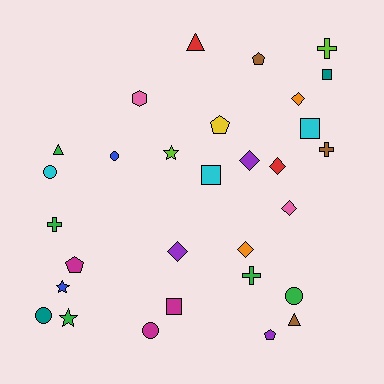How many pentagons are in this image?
There are 4 pentagons.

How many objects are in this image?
There are 30 objects.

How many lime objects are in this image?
There are 2 lime objects.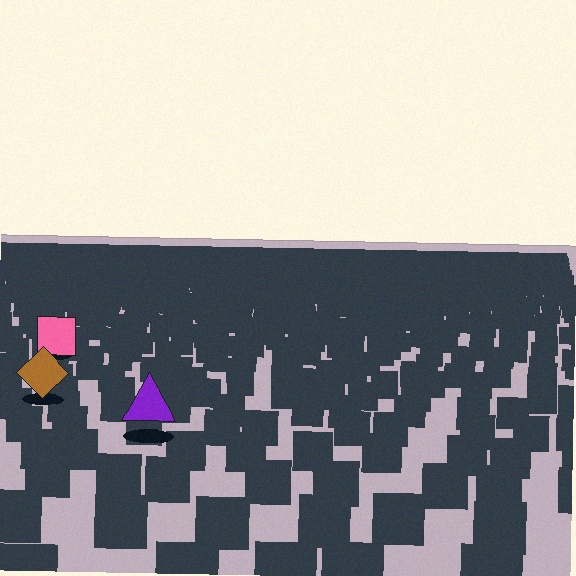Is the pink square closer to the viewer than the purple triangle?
No. The purple triangle is closer — you can tell from the texture gradient: the ground texture is coarser near it.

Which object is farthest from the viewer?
The pink square is farthest from the viewer. It appears smaller and the ground texture around it is denser.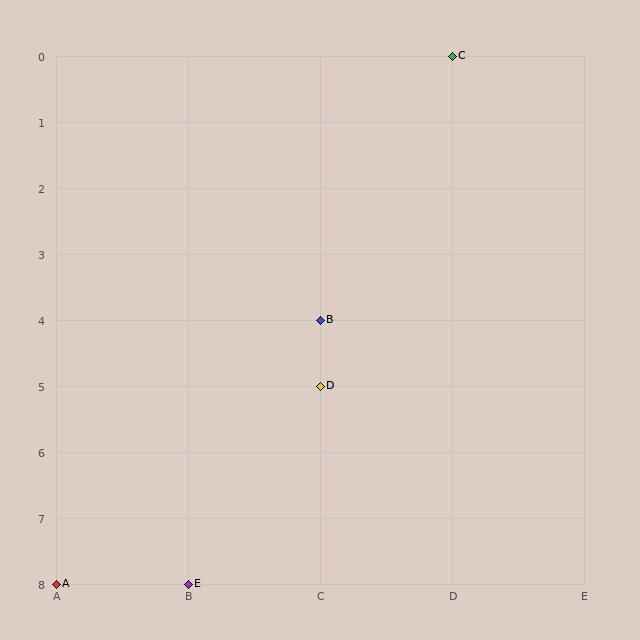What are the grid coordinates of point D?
Point D is at grid coordinates (C, 5).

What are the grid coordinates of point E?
Point E is at grid coordinates (B, 8).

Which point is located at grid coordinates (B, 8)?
Point E is at (B, 8).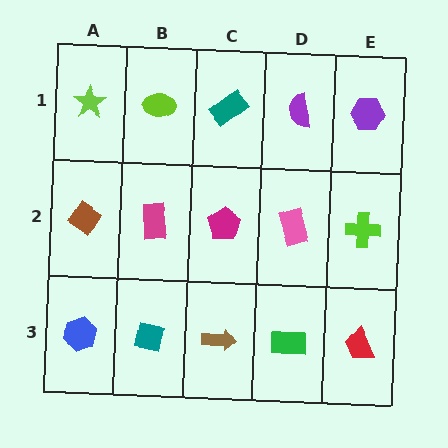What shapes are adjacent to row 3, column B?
A magenta rectangle (row 2, column B), a blue hexagon (row 3, column A), a brown arrow (row 3, column C).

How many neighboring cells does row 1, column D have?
3.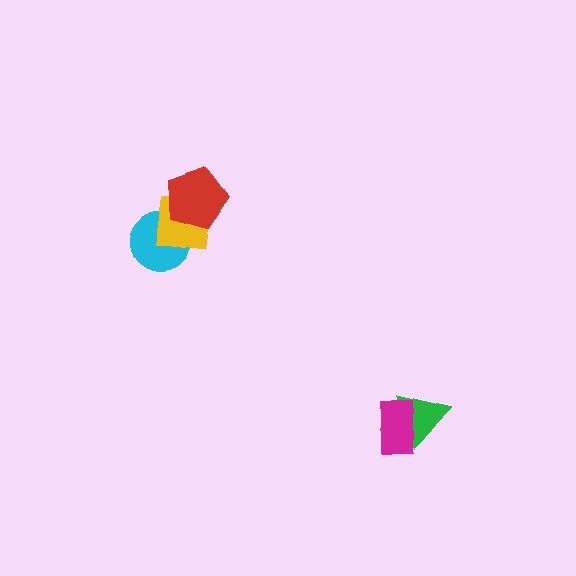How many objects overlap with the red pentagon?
2 objects overlap with the red pentagon.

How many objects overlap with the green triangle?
1 object overlaps with the green triangle.